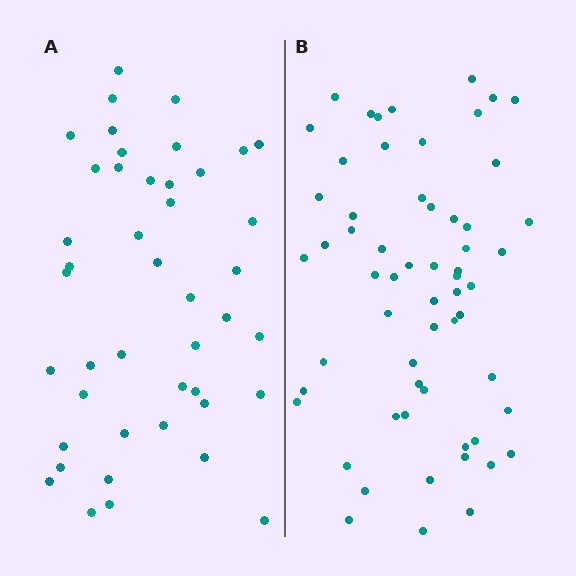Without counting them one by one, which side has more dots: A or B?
Region B (the right region) has more dots.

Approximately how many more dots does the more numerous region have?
Region B has approximately 15 more dots than region A.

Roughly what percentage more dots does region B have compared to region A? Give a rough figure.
About 35% more.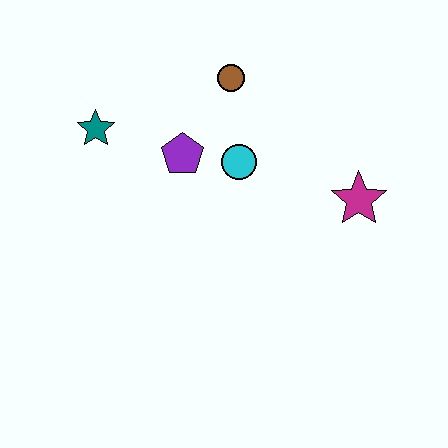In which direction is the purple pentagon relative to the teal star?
The purple pentagon is to the right of the teal star.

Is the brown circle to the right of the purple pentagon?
Yes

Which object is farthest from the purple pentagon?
The magenta star is farthest from the purple pentagon.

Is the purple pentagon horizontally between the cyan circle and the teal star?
Yes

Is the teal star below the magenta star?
No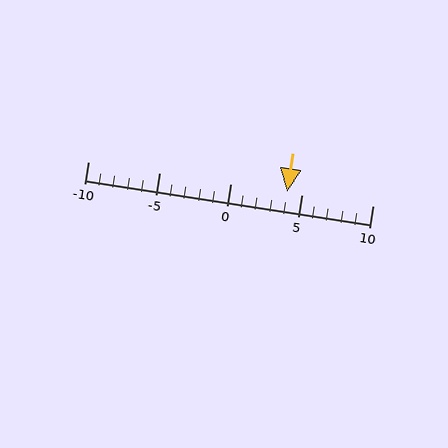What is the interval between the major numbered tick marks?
The major tick marks are spaced 5 units apart.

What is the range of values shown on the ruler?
The ruler shows values from -10 to 10.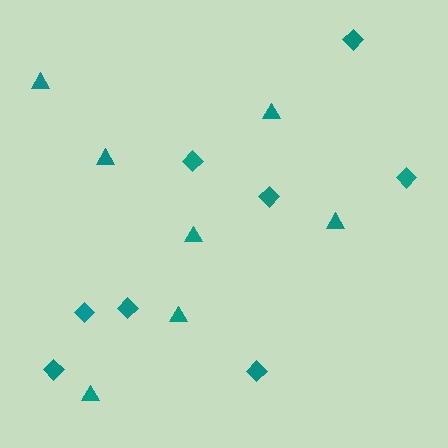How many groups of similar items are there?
There are 2 groups: one group of diamonds (8) and one group of triangles (7).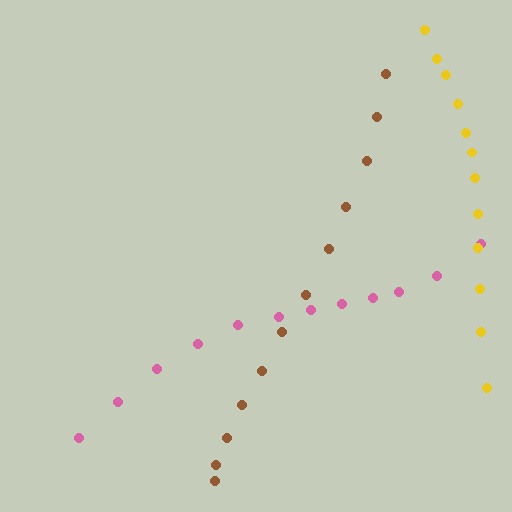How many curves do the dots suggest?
There are 3 distinct paths.